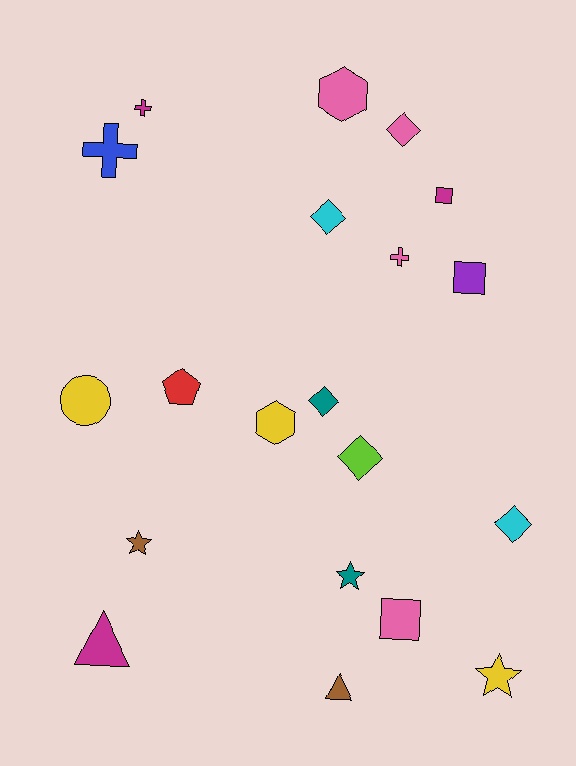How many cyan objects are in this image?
There are 2 cyan objects.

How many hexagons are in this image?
There are 2 hexagons.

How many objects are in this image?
There are 20 objects.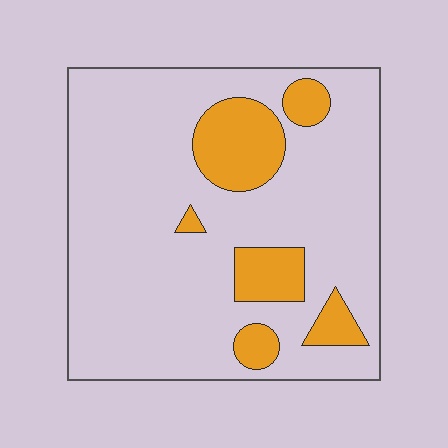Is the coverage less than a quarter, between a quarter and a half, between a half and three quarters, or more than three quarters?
Less than a quarter.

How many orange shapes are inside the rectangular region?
6.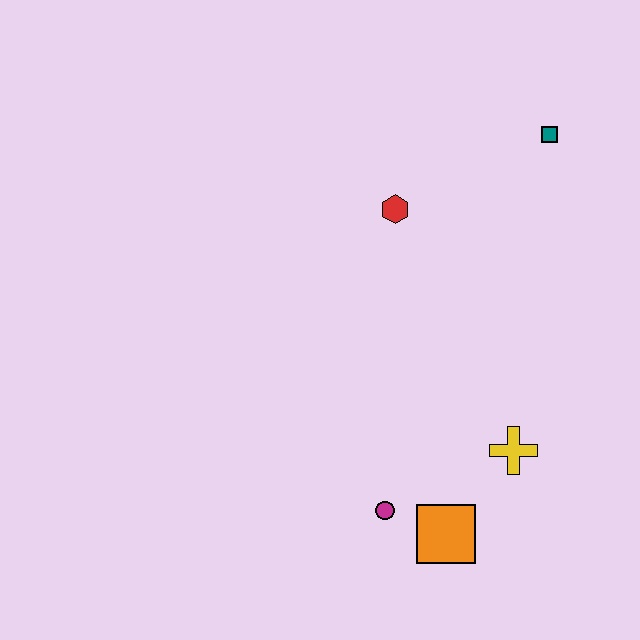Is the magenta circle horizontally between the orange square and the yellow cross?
No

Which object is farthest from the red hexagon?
The orange square is farthest from the red hexagon.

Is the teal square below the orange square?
No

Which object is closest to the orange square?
The magenta circle is closest to the orange square.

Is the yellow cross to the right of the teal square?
No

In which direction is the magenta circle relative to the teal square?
The magenta circle is below the teal square.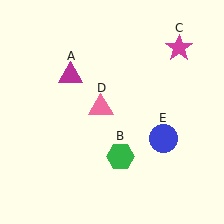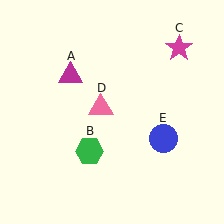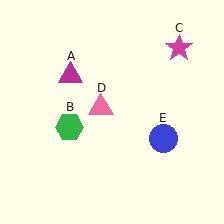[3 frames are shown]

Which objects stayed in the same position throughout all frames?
Magenta triangle (object A) and magenta star (object C) and pink triangle (object D) and blue circle (object E) remained stationary.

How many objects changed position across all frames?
1 object changed position: green hexagon (object B).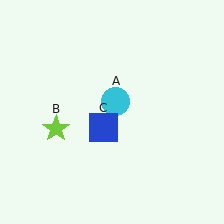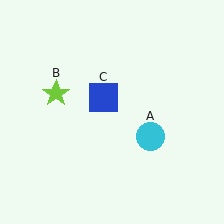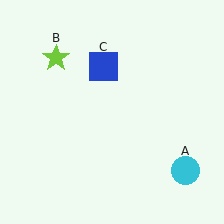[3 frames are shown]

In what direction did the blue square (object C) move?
The blue square (object C) moved up.